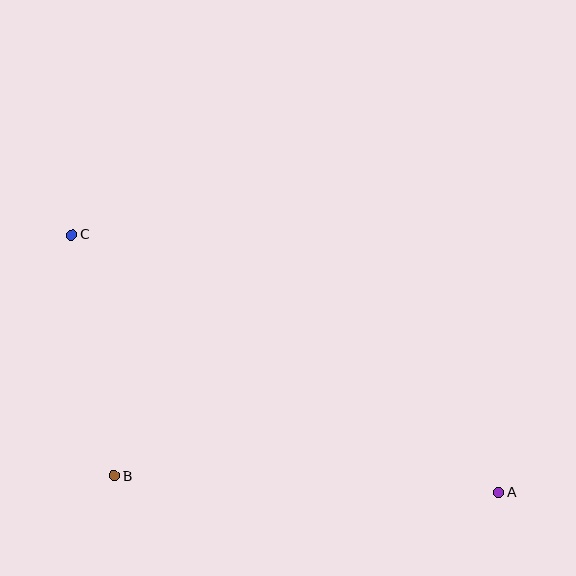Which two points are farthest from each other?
Points A and C are farthest from each other.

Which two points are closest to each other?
Points B and C are closest to each other.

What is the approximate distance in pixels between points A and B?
The distance between A and B is approximately 385 pixels.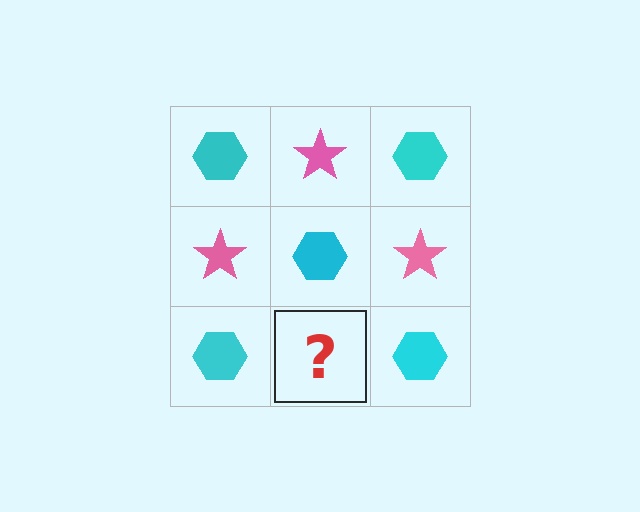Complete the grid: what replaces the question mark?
The question mark should be replaced with a pink star.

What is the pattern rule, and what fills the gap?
The rule is that it alternates cyan hexagon and pink star in a checkerboard pattern. The gap should be filled with a pink star.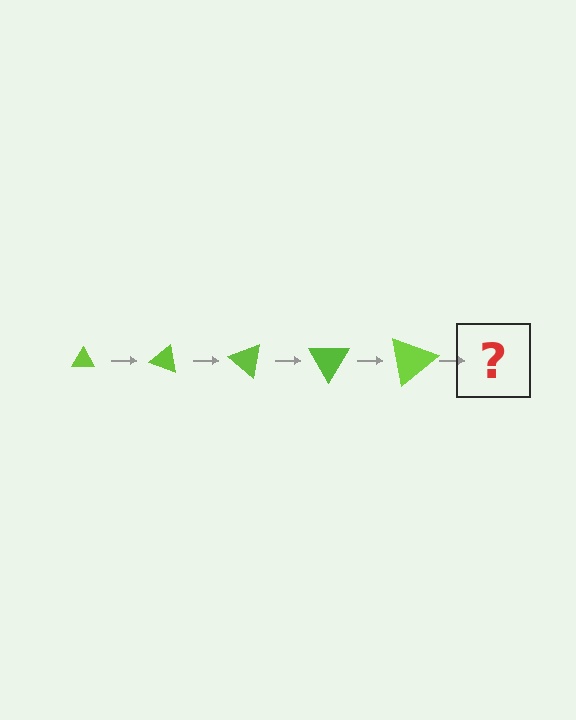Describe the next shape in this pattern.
It should be a triangle, larger than the previous one and rotated 100 degrees from the start.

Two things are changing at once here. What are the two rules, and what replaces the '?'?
The two rules are that the triangle grows larger each step and it rotates 20 degrees each step. The '?' should be a triangle, larger than the previous one and rotated 100 degrees from the start.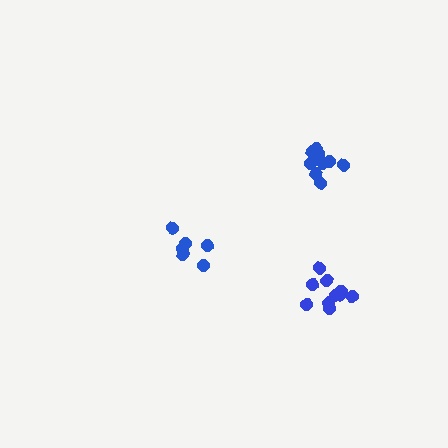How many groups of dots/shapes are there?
There are 3 groups.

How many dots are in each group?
Group 1: 10 dots, Group 2: 10 dots, Group 3: 6 dots (26 total).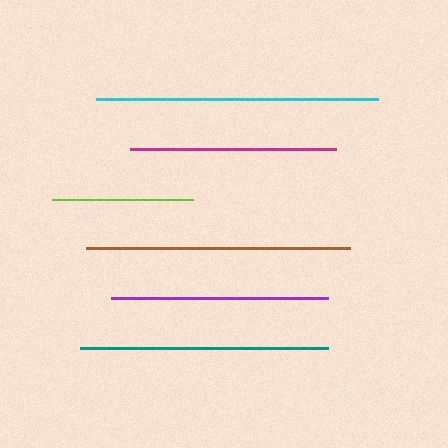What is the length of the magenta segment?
The magenta segment is approximately 206 pixels long.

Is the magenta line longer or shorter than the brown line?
The brown line is longer than the magenta line.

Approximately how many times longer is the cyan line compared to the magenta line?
The cyan line is approximately 1.4 times the length of the magenta line.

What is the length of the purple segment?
The purple segment is approximately 217 pixels long.